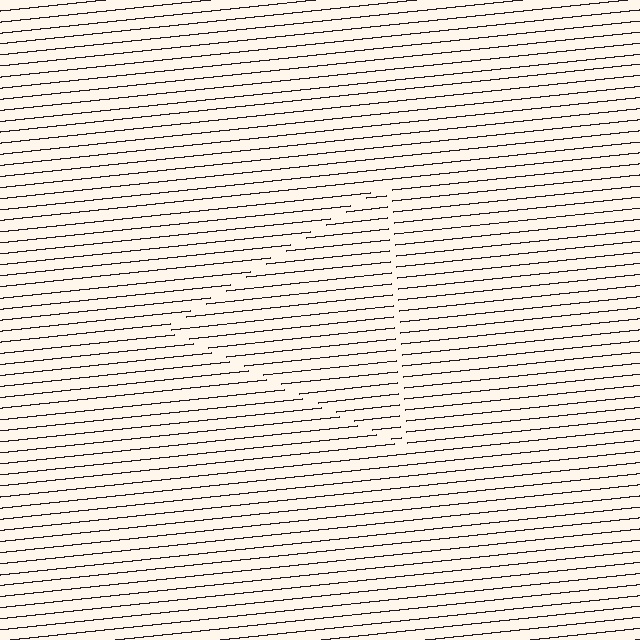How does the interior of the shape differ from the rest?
The interior of the shape contains the same grating, shifted by half a period — the contour is defined by the phase discontinuity where line-ends from the inner and outer gratings abut.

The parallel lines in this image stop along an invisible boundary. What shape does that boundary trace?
An illusory triangle. The interior of the shape contains the same grating, shifted by half a period — the contour is defined by the phase discontinuity where line-ends from the inner and outer gratings abut.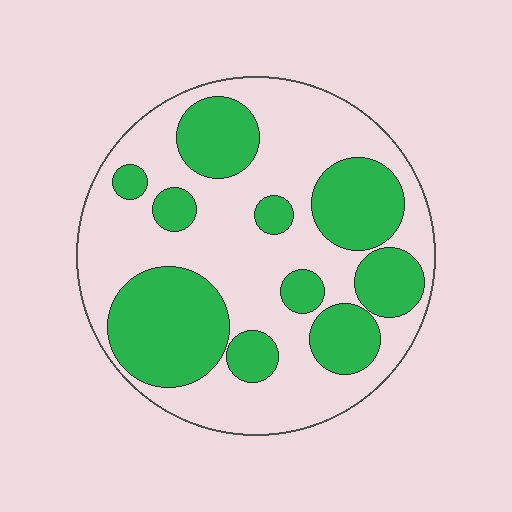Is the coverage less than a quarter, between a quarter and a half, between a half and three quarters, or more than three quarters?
Between a quarter and a half.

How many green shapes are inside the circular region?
10.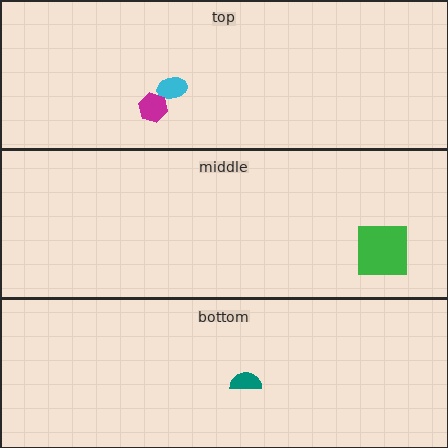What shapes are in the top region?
The cyan ellipse, the magenta hexagon.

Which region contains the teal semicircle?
The bottom region.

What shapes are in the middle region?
The green square.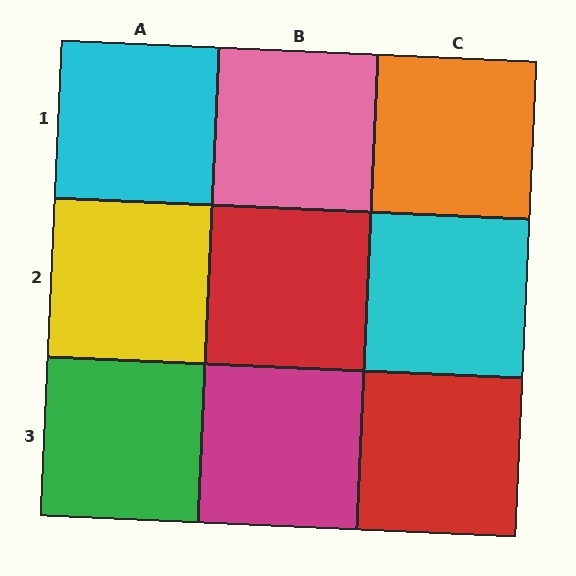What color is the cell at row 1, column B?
Pink.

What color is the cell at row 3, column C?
Red.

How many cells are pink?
1 cell is pink.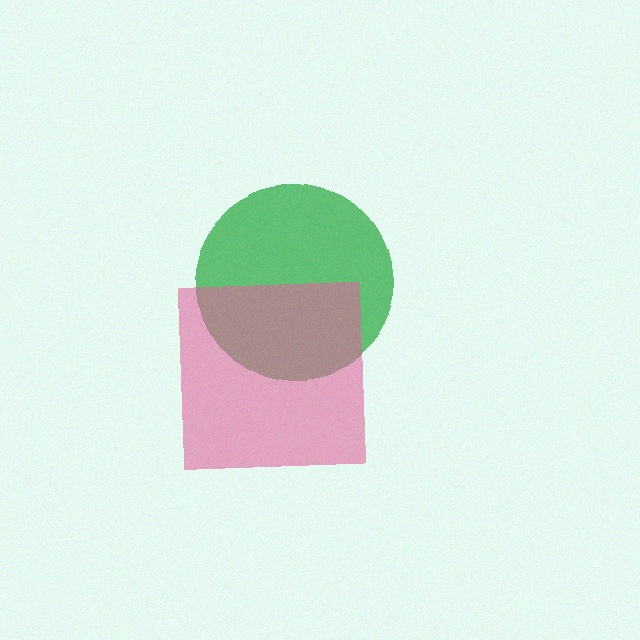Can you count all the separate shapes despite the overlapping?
Yes, there are 2 separate shapes.